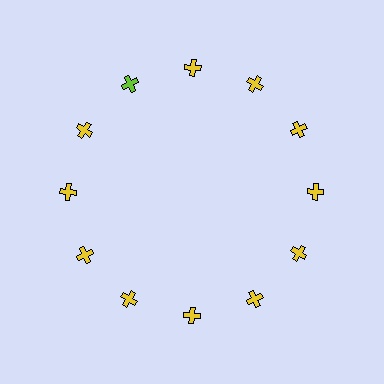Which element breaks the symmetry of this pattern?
The lime cross at roughly the 11 o'clock position breaks the symmetry. All other shapes are yellow crosses.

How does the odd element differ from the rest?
It has a different color: lime instead of yellow.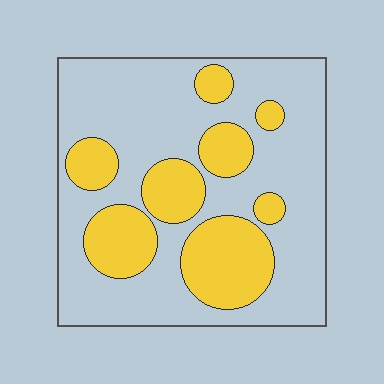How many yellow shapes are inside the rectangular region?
8.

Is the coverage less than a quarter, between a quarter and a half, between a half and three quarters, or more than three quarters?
Between a quarter and a half.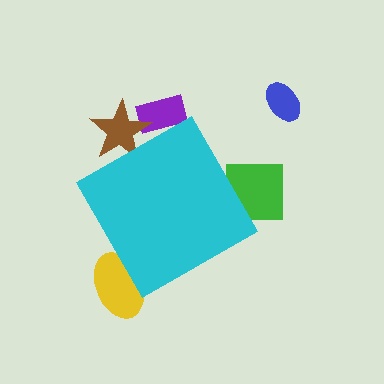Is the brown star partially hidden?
Yes, the brown star is partially hidden behind the cyan diamond.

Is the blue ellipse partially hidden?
No, the blue ellipse is fully visible.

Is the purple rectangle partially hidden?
Yes, the purple rectangle is partially hidden behind the cyan diamond.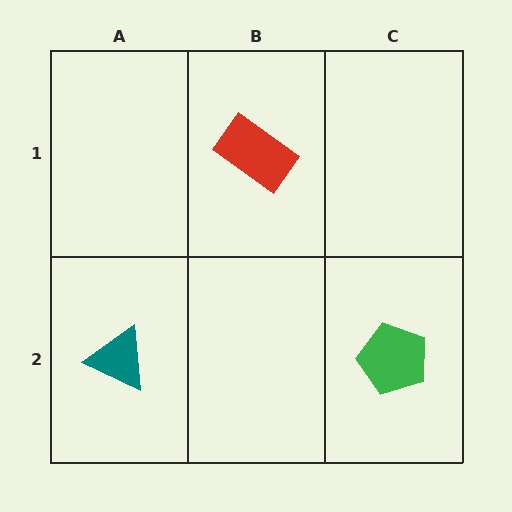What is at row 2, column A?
A teal triangle.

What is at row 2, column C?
A green pentagon.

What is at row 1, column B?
A red rectangle.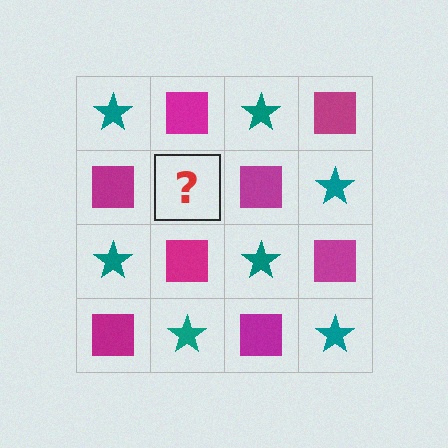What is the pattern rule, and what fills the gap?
The rule is that it alternates teal star and magenta square in a checkerboard pattern. The gap should be filled with a teal star.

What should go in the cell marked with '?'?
The missing cell should contain a teal star.